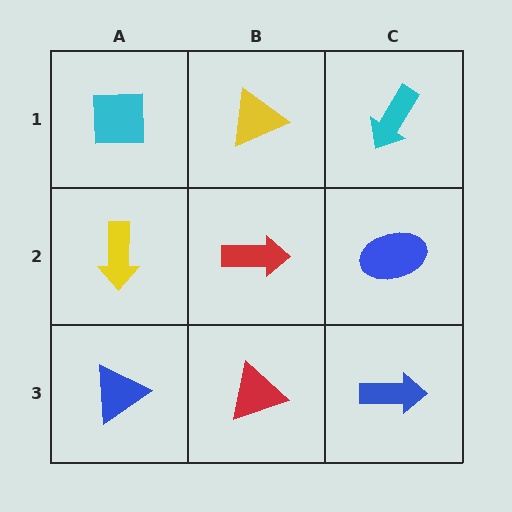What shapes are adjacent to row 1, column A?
A yellow arrow (row 2, column A), a yellow triangle (row 1, column B).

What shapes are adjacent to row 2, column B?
A yellow triangle (row 1, column B), a red triangle (row 3, column B), a yellow arrow (row 2, column A), a blue ellipse (row 2, column C).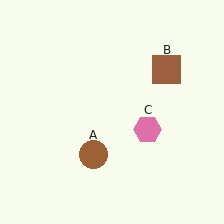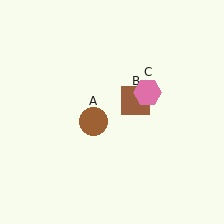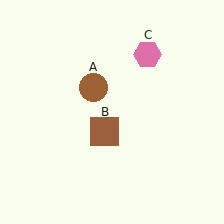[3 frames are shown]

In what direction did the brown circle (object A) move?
The brown circle (object A) moved up.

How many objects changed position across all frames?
3 objects changed position: brown circle (object A), brown square (object B), pink hexagon (object C).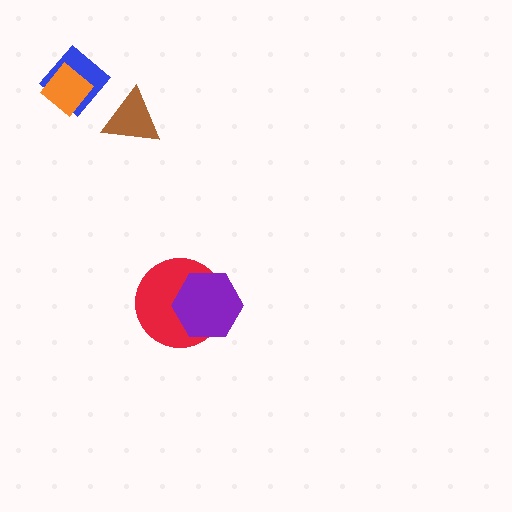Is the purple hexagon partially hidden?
No, no other shape covers it.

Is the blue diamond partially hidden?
Yes, it is partially covered by another shape.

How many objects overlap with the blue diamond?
1 object overlaps with the blue diamond.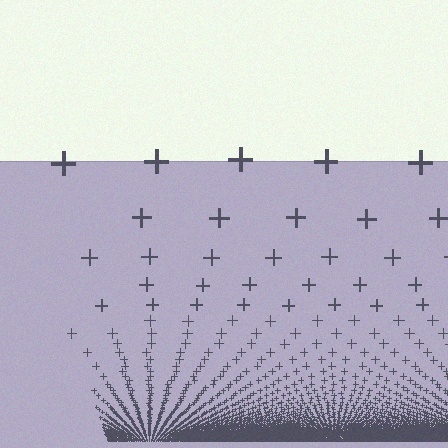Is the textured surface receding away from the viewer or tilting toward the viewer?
The surface appears to tilt toward the viewer. Texture elements get larger and sparser toward the top.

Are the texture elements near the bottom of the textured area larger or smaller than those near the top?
Smaller. The gradient is inverted — elements near the bottom are smaller and denser.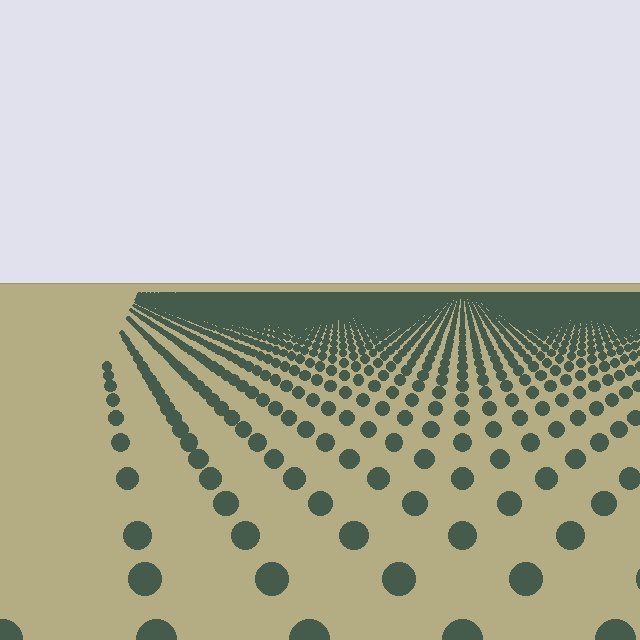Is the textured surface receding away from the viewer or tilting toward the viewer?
The surface is receding away from the viewer. Texture elements get smaller and denser toward the top.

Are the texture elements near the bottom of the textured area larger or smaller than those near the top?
Larger. Near the bottom, elements are closer to the viewer and appear at a bigger on-screen size.